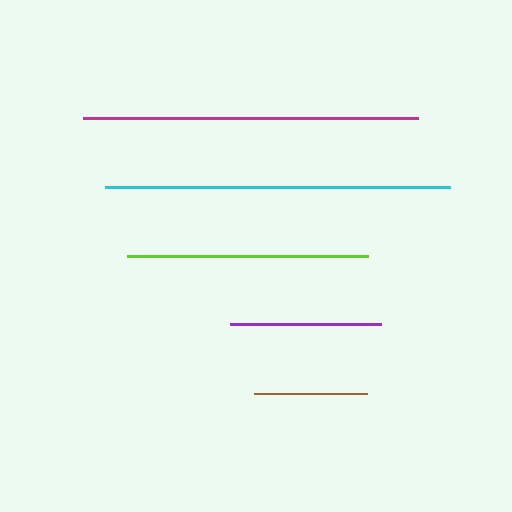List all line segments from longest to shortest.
From longest to shortest: cyan, magenta, lime, purple, brown.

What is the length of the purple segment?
The purple segment is approximately 151 pixels long.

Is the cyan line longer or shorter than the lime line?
The cyan line is longer than the lime line.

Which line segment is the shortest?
The brown line is the shortest at approximately 113 pixels.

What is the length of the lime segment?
The lime segment is approximately 241 pixels long.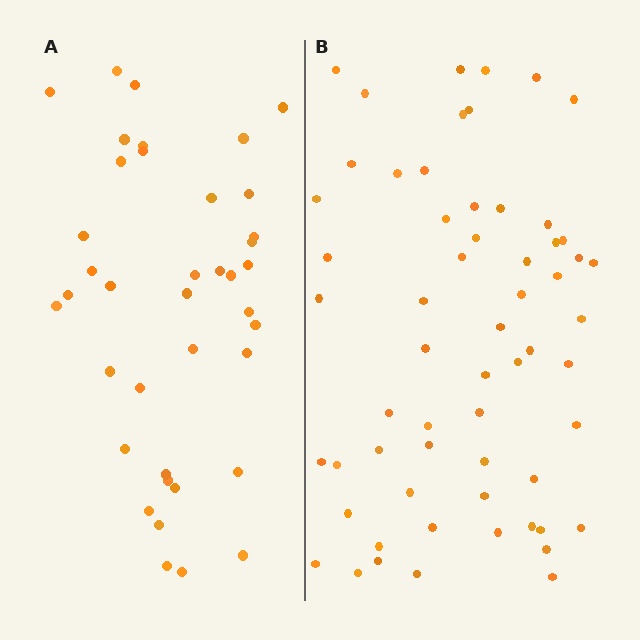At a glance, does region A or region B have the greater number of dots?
Region B (the right region) has more dots.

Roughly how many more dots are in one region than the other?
Region B has approximately 20 more dots than region A.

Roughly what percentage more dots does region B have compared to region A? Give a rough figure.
About 55% more.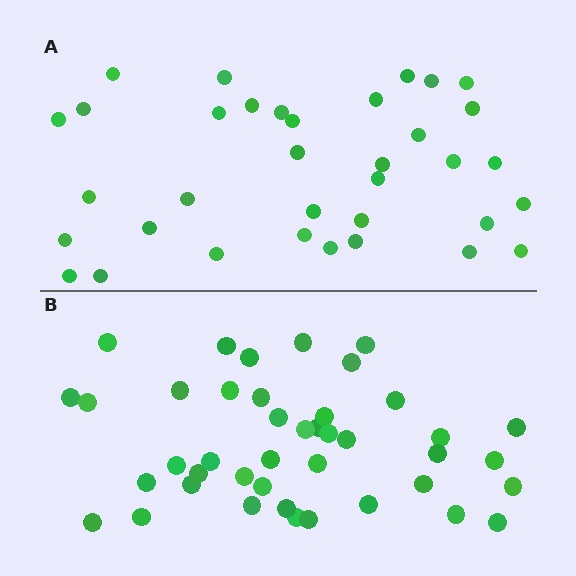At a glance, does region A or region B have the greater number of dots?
Region B (the bottom region) has more dots.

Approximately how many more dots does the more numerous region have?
Region B has roughly 8 or so more dots than region A.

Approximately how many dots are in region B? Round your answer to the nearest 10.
About 40 dots. (The exact count is 42, which rounds to 40.)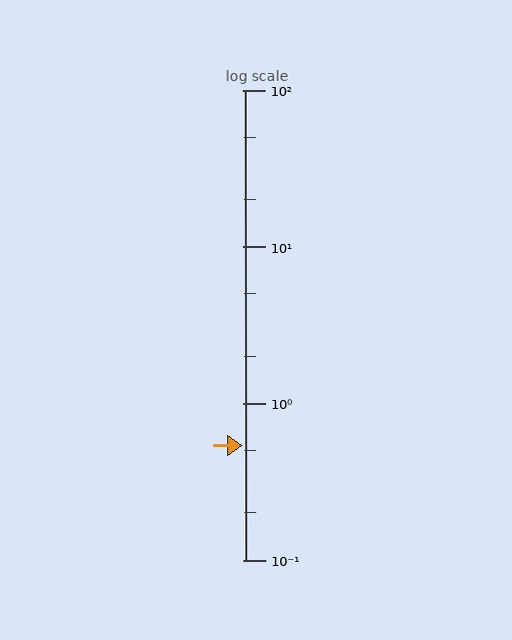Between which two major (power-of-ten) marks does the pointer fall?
The pointer is between 0.1 and 1.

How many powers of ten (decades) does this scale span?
The scale spans 3 decades, from 0.1 to 100.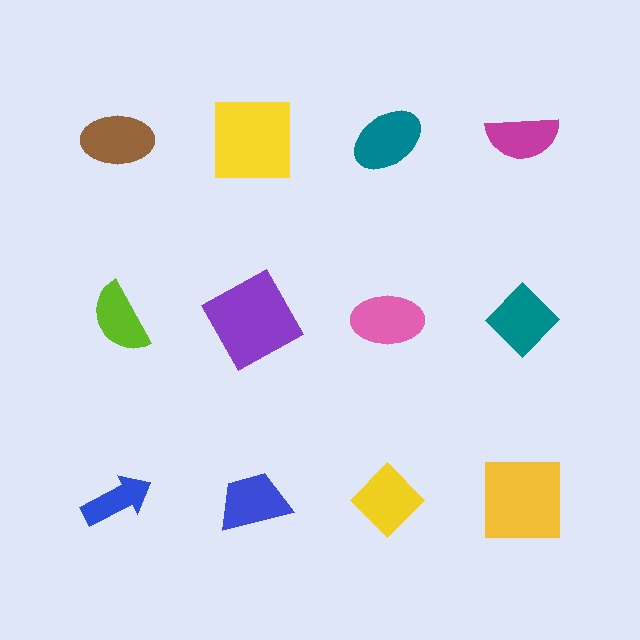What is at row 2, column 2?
A purple square.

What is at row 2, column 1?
A lime semicircle.